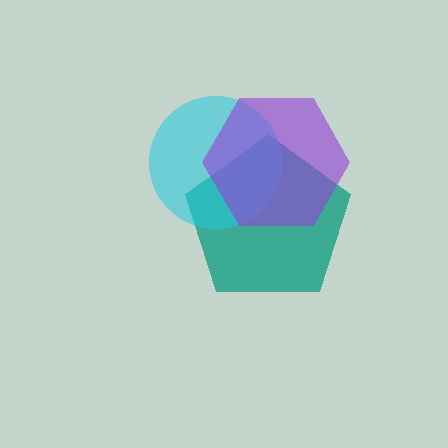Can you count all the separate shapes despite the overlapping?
Yes, there are 3 separate shapes.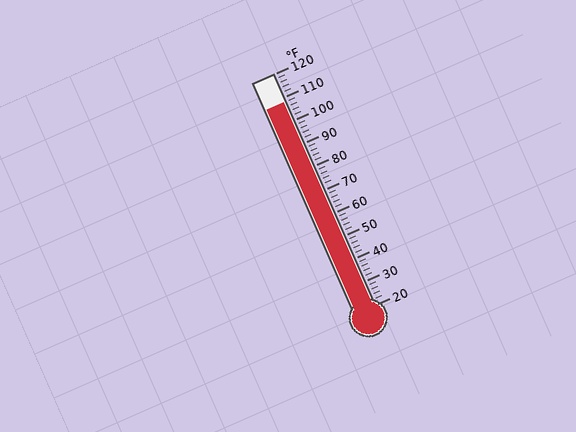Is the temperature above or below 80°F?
The temperature is above 80°F.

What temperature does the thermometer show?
The thermometer shows approximately 108°F.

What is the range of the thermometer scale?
The thermometer scale ranges from 20°F to 120°F.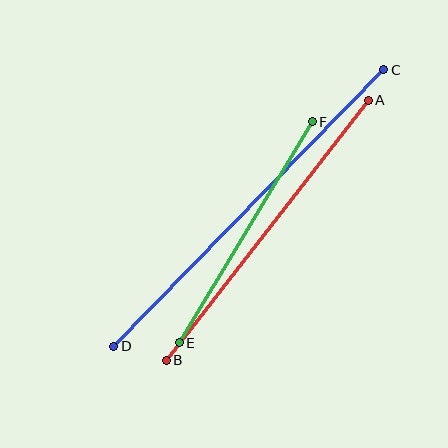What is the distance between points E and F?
The distance is approximately 258 pixels.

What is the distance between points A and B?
The distance is approximately 329 pixels.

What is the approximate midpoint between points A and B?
The midpoint is at approximately (267, 230) pixels.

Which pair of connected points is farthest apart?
Points C and D are farthest apart.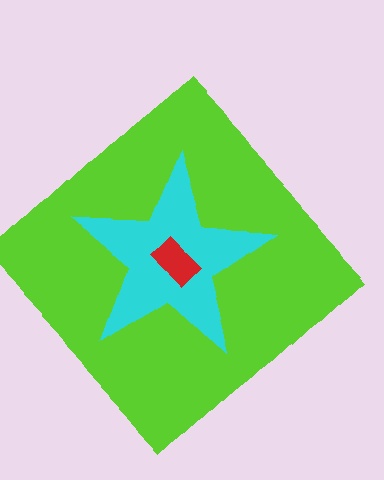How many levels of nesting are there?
3.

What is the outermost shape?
The lime diamond.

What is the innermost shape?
The red rectangle.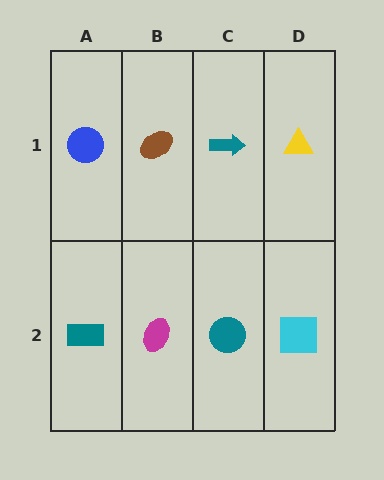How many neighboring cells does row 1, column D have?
2.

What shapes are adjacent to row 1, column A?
A teal rectangle (row 2, column A), a brown ellipse (row 1, column B).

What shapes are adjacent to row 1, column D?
A cyan square (row 2, column D), a teal arrow (row 1, column C).